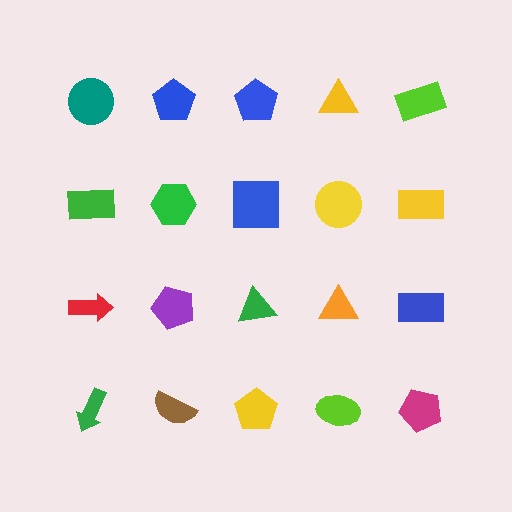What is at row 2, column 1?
A green rectangle.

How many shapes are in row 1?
5 shapes.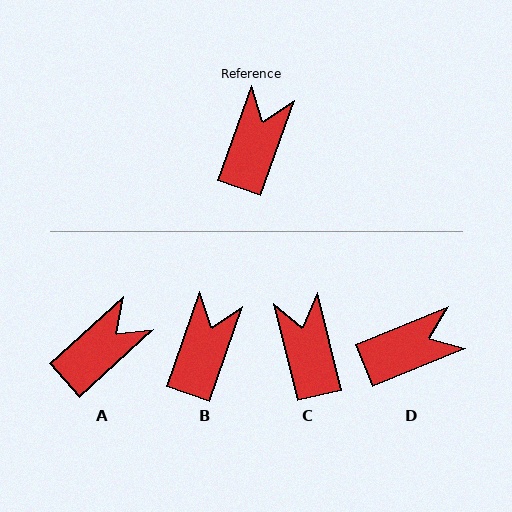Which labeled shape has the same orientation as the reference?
B.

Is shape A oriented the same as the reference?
No, it is off by about 28 degrees.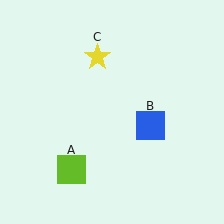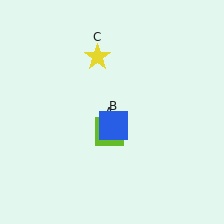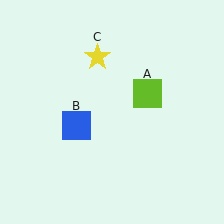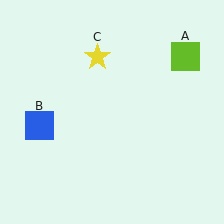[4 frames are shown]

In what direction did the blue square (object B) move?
The blue square (object B) moved left.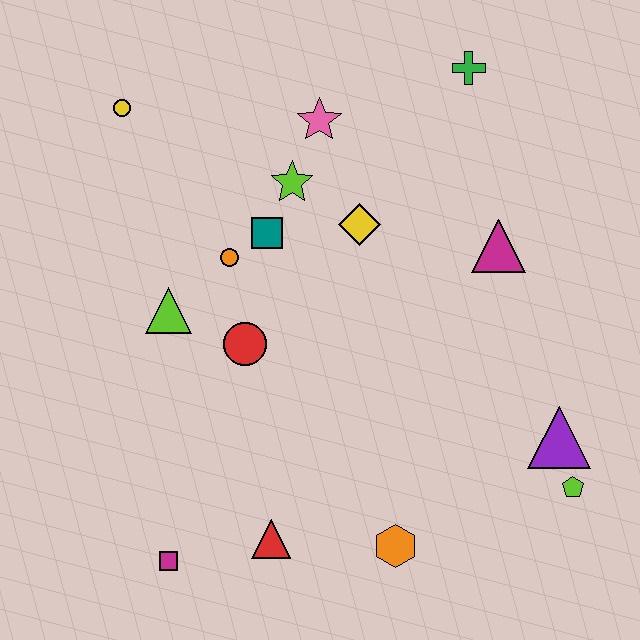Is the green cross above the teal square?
Yes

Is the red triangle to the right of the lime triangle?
Yes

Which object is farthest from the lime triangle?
The lime pentagon is farthest from the lime triangle.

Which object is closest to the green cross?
The pink star is closest to the green cross.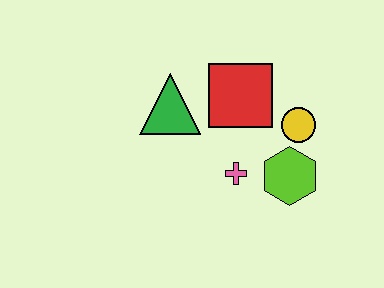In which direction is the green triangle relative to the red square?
The green triangle is to the left of the red square.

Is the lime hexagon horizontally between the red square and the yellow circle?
Yes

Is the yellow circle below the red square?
Yes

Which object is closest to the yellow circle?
The lime hexagon is closest to the yellow circle.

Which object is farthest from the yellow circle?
The green triangle is farthest from the yellow circle.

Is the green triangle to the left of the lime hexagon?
Yes